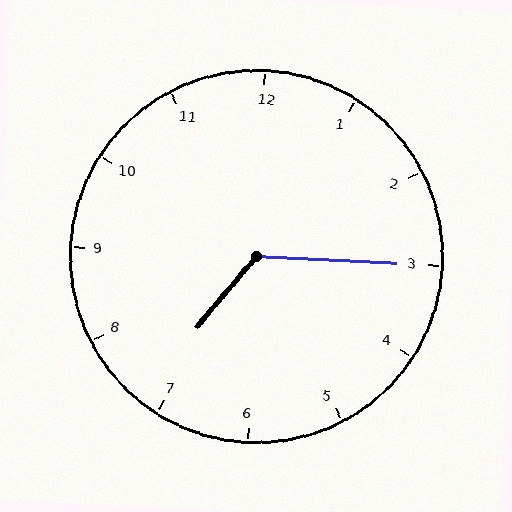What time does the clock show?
7:15.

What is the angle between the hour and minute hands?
Approximately 128 degrees.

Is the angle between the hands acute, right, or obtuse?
It is obtuse.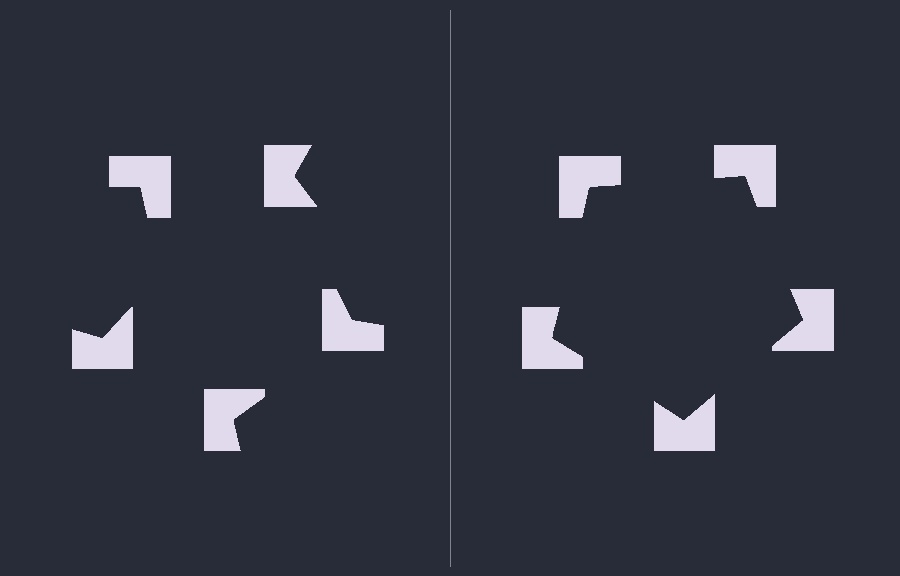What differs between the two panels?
The notched squares are positioned identically on both sides; only the wedge orientations differ. On the right they align to a pentagon; on the left they are misaligned.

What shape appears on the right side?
An illusory pentagon.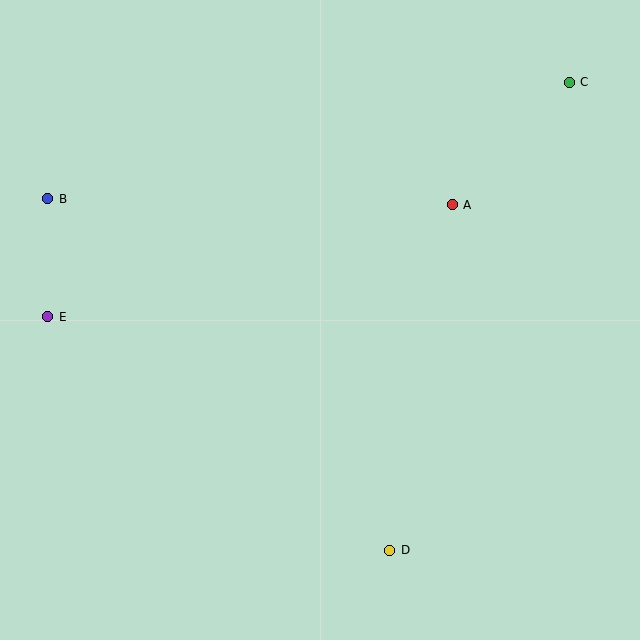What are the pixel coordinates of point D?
Point D is at (390, 550).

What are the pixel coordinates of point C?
Point C is at (569, 82).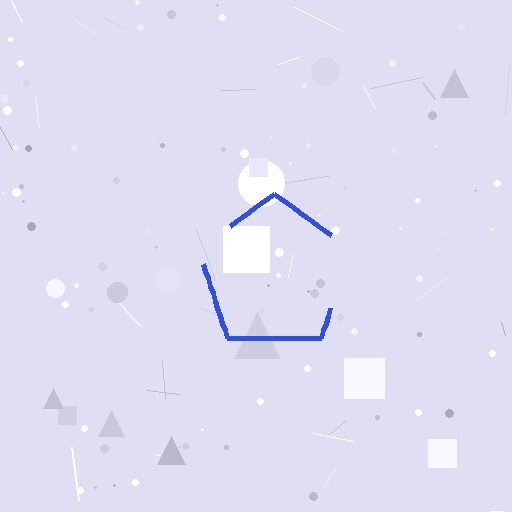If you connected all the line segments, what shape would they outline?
They would outline a pentagon.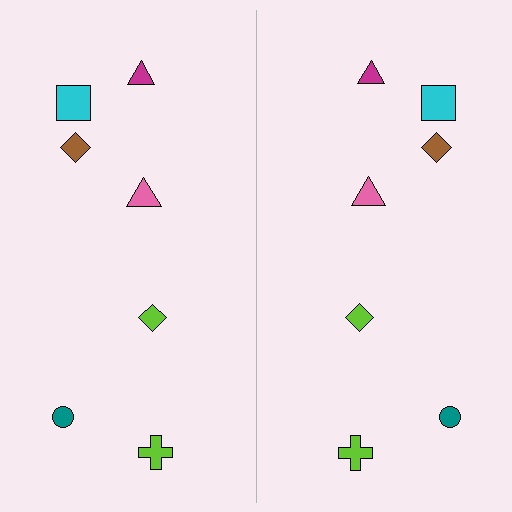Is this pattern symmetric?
Yes, this pattern has bilateral (reflection) symmetry.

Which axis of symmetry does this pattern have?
The pattern has a vertical axis of symmetry running through the center of the image.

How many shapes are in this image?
There are 14 shapes in this image.